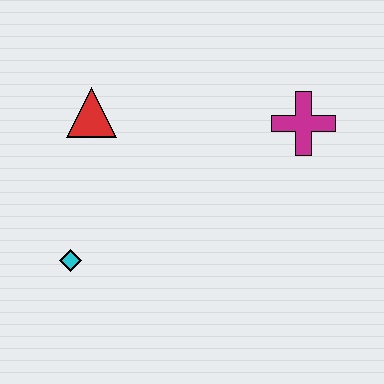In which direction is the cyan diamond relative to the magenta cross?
The cyan diamond is to the left of the magenta cross.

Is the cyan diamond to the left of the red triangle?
Yes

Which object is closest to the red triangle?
The cyan diamond is closest to the red triangle.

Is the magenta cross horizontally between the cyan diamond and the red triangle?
No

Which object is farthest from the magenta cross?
The cyan diamond is farthest from the magenta cross.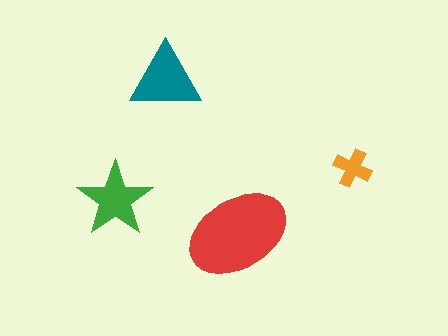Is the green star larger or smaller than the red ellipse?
Smaller.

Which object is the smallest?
The orange cross.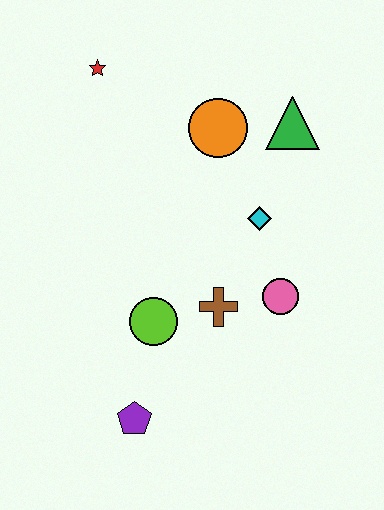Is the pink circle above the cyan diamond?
No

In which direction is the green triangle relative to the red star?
The green triangle is to the right of the red star.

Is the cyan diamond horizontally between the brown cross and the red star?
No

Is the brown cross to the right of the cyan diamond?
No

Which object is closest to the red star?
The orange circle is closest to the red star.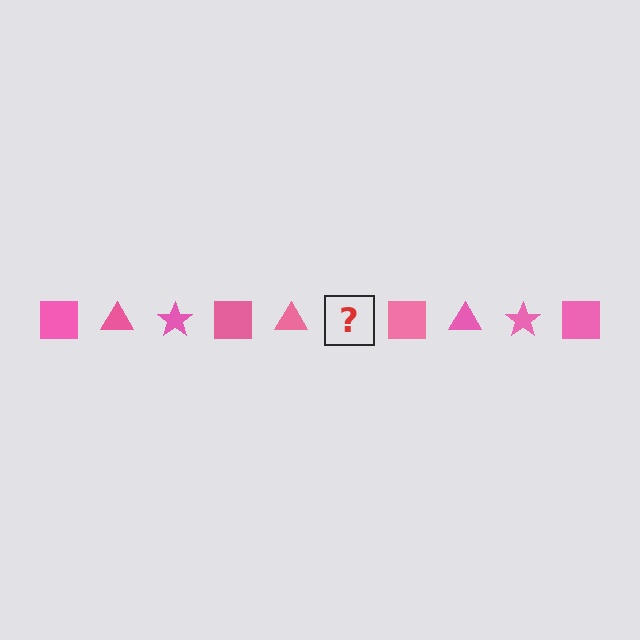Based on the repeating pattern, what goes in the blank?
The blank should be a pink star.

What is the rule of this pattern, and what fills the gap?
The rule is that the pattern cycles through square, triangle, star shapes in pink. The gap should be filled with a pink star.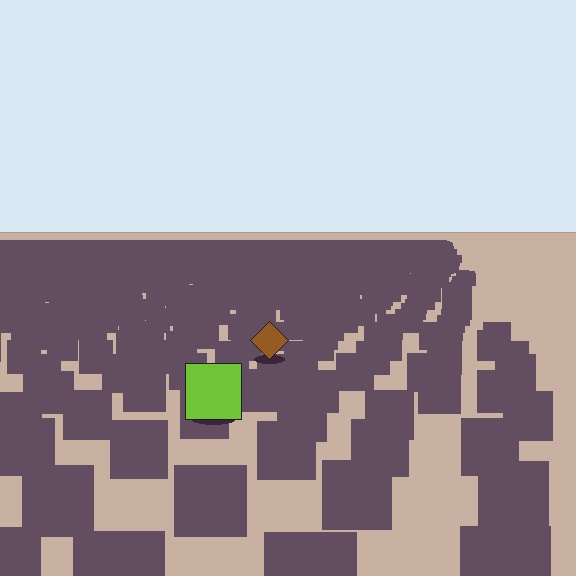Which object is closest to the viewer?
The lime square is closest. The texture marks near it are larger and more spread out.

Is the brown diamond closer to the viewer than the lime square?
No. The lime square is closer — you can tell from the texture gradient: the ground texture is coarser near it.